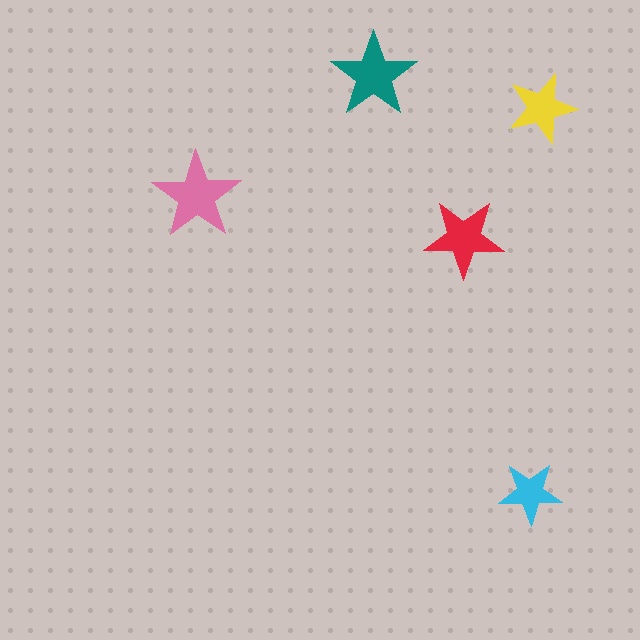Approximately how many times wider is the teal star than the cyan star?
About 1.5 times wider.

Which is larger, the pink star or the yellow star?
The pink one.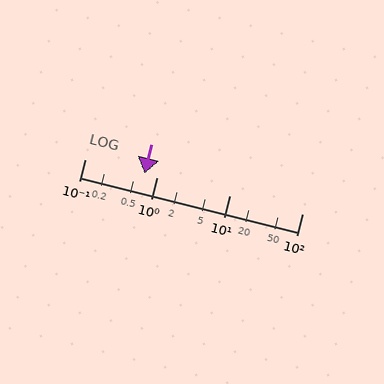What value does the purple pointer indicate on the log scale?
The pointer indicates approximately 0.66.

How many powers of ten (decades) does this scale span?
The scale spans 3 decades, from 0.1 to 100.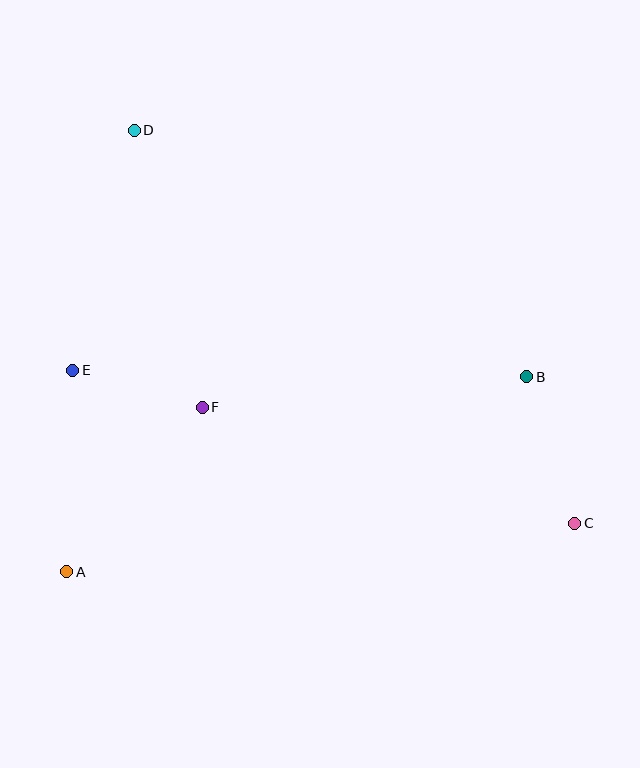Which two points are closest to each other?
Points E and F are closest to each other.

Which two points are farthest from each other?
Points C and D are farthest from each other.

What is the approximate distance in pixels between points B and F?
The distance between B and F is approximately 326 pixels.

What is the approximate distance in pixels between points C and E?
The distance between C and E is approximately 525 pixels.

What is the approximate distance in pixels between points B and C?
The distance between B and C is approximately 154 pixels.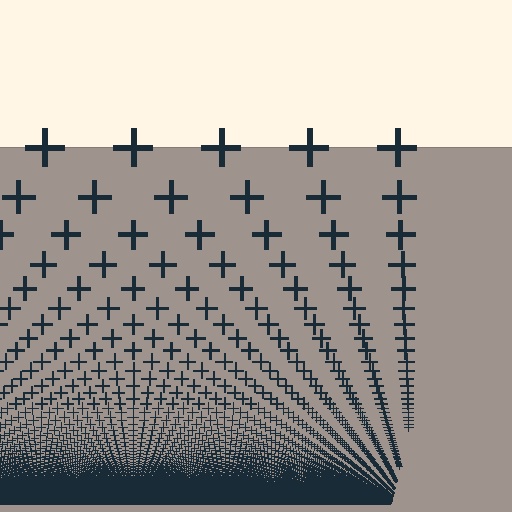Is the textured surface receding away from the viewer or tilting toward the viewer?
The surface appears to tilt toward the viewer. Texture elements get larger and sparser toward the top.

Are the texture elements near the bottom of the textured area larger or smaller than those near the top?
Smaller. The gradient is inverted — elements near the bottom are smaller and denser.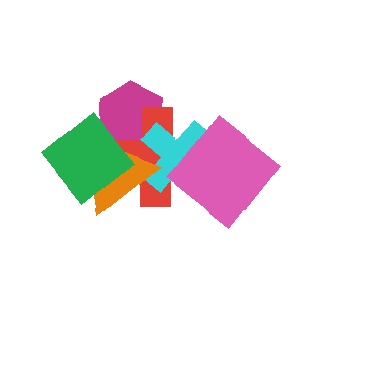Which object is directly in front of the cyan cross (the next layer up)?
The orange triangle is directly in front of the cyan cross.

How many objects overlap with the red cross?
5 objects overlap with the red cross.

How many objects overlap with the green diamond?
3 objects overlap with the green diamond.